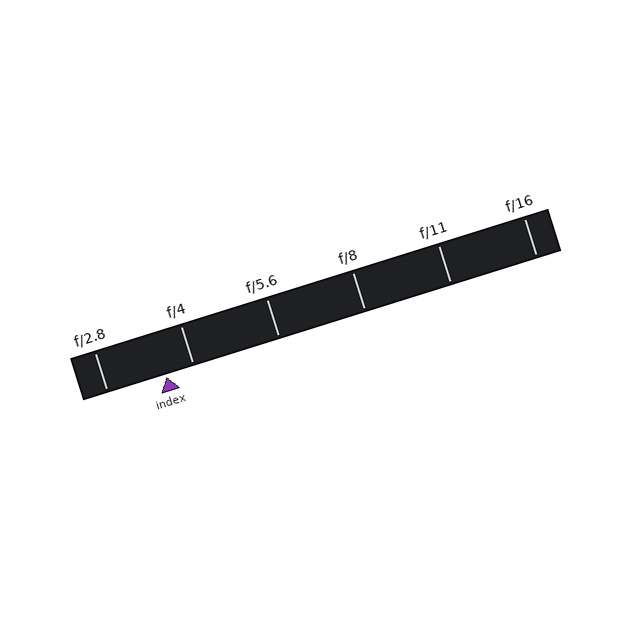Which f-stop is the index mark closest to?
The index mark is closest to f/4.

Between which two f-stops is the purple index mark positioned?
The index mark is between f/2.8 and f/4.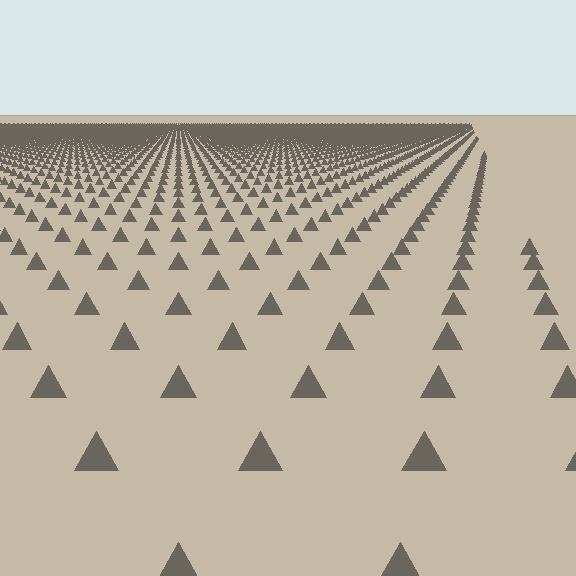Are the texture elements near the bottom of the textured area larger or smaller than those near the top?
Larger. Near the bottom, elements are closer to the viewer and appear at a bigger on-screen size.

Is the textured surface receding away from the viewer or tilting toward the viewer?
The surface is receding away from the viewer. Texture elements get smaller and denser toward the top.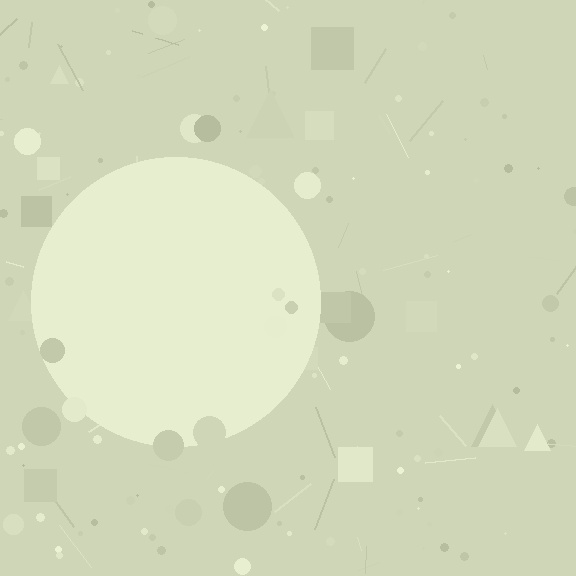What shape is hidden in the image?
A circle is hidden in the image.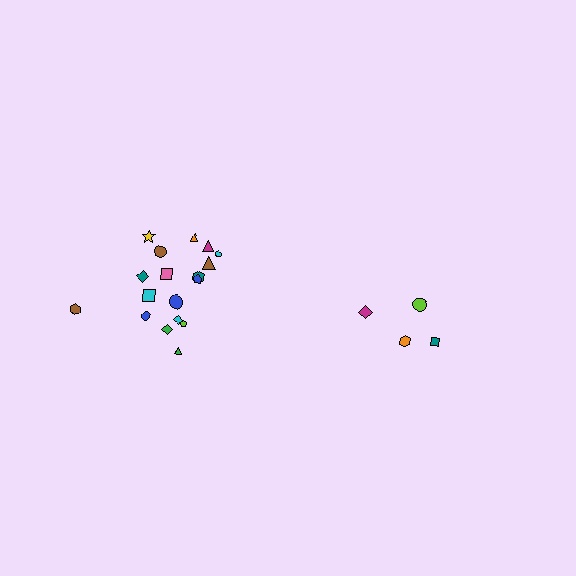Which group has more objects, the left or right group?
The left group.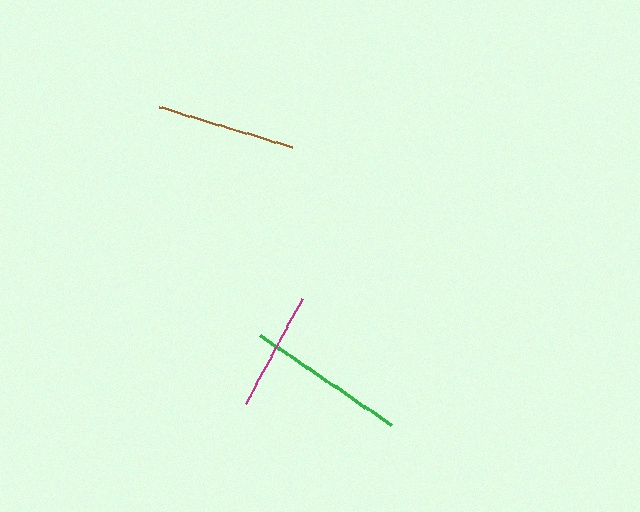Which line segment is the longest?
The green line is the longest at approximately 160 pixels.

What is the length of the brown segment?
The brown segment is approximately 139 pixels long.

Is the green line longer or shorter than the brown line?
The green line is longer than the brown line.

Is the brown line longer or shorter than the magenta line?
The brown line is longer than the magenta line.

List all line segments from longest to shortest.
From longest to shortest: green, brown, magenta.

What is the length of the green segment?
The green segment is approximately 160 pixels long.